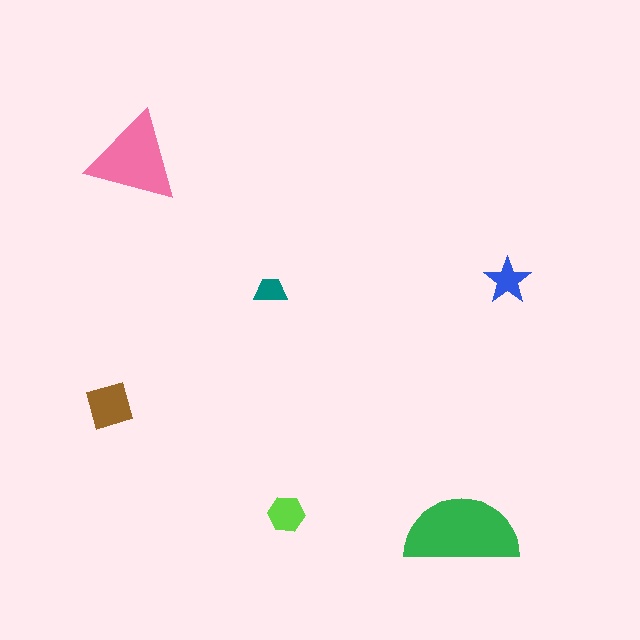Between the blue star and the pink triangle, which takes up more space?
The pink triangle.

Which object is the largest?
The green semicircle.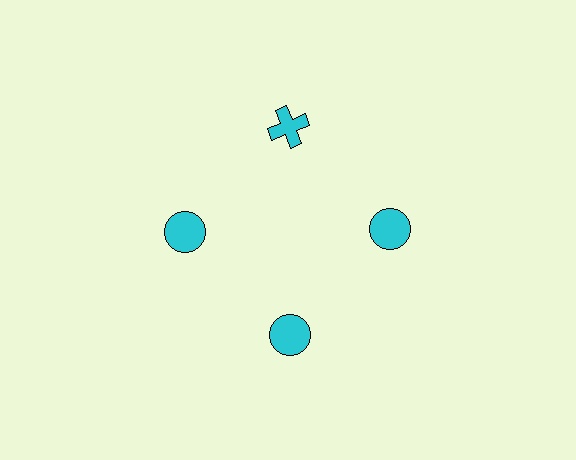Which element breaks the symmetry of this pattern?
The cyan cross at roughly the 12 o'clock position breaks the symmetry. All other shapes are cyan circles.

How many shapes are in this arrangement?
There are 4 shapes arranged in a ring pattern.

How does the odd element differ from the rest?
It has a different shape: cross instead of circle.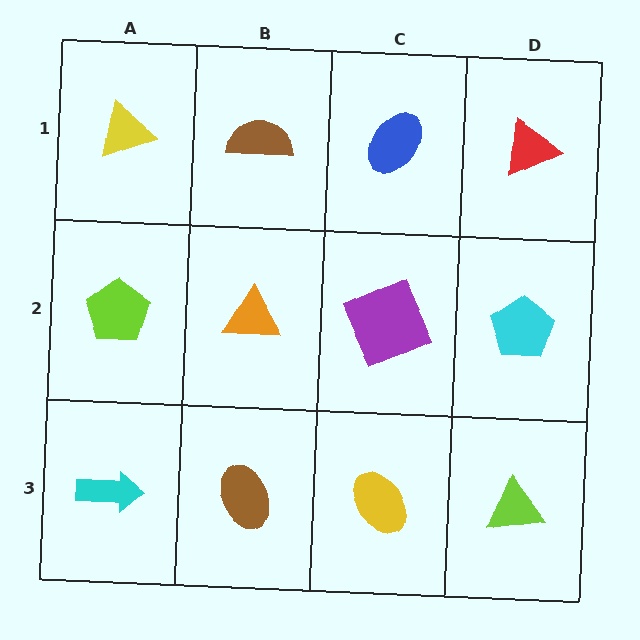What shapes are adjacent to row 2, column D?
A red triangle (row 1, column D), a lime triangle (row 3, column D), a purple square (row 2, column C).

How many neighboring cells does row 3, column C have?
3.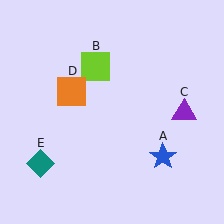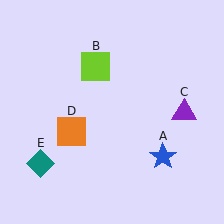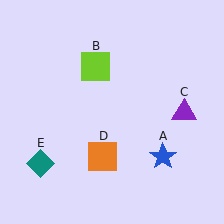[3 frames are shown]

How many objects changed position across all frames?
1 object changed position: orange square (object D).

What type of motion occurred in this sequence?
The orange square (object D) rotated counterclockwise around the center of the scene.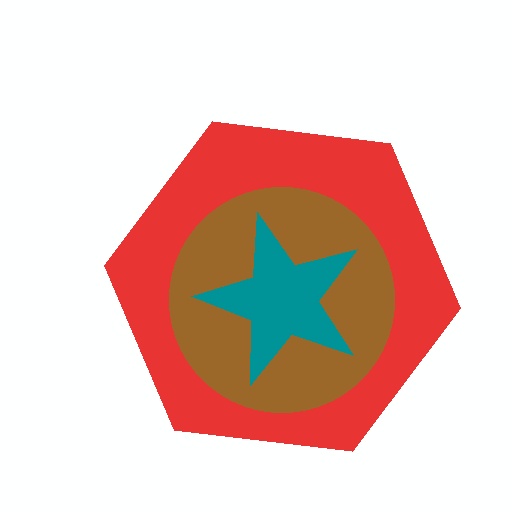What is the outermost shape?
The red hexagon.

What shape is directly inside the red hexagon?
The brown circle.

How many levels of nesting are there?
3.